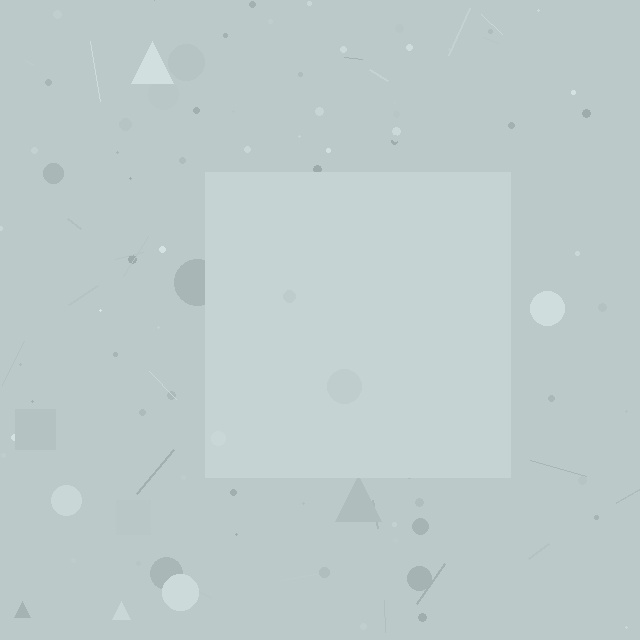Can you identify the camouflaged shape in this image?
The camouflaged shape is a square.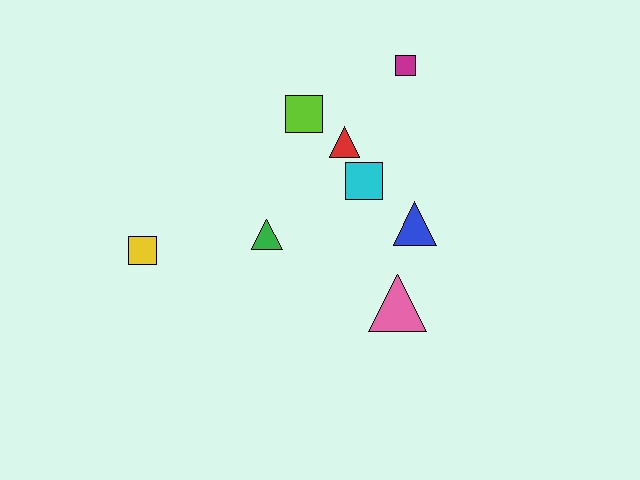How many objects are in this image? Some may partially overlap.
There are 8 objects.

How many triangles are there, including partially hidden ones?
There are 4 triangles.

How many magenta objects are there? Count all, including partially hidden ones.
There is 1 magenta object.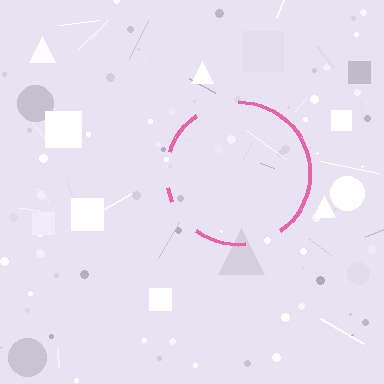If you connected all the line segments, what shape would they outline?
They would outline a circle.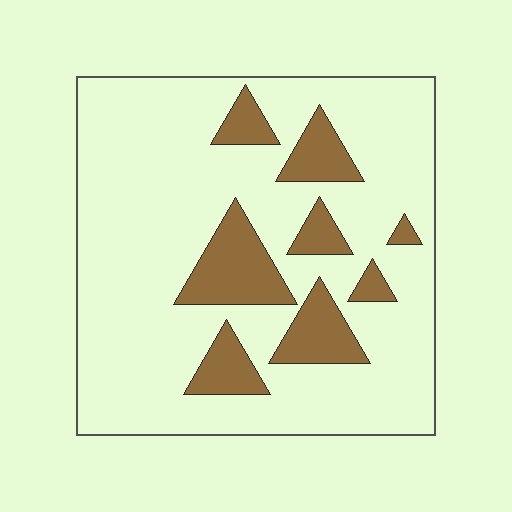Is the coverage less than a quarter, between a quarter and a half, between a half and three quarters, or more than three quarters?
Less than a quarter.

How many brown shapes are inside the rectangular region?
8.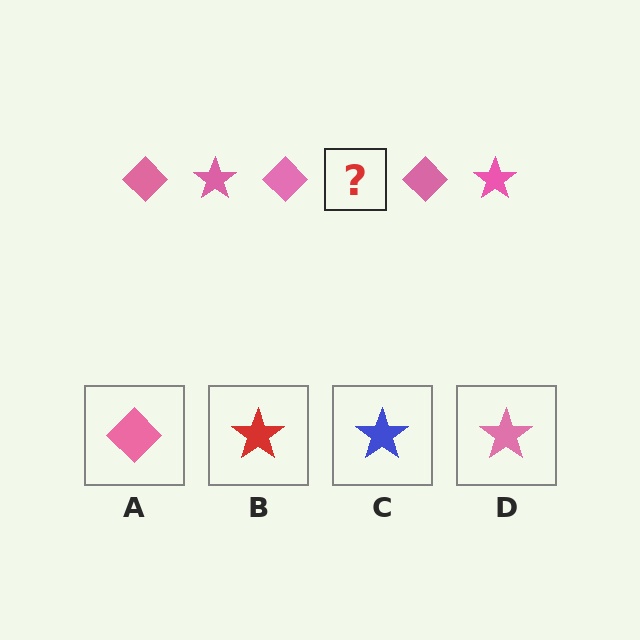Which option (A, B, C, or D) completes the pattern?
D.